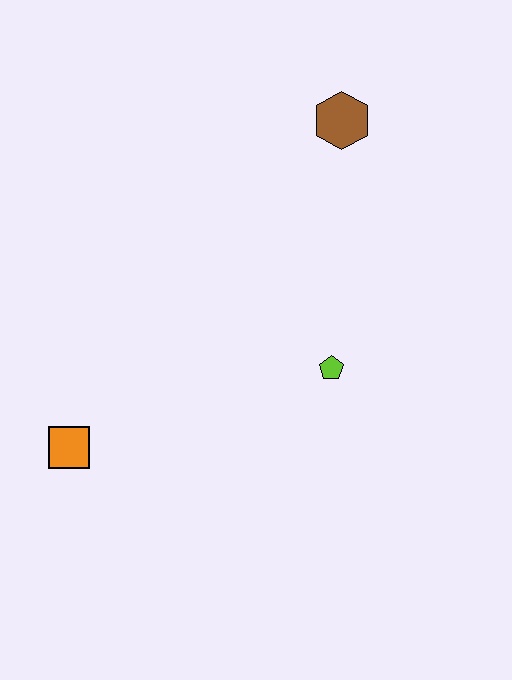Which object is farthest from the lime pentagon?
The orange square is farthest from the lime pentagon.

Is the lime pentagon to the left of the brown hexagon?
Yes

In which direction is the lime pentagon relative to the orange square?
The lime pentagon is to the right of the orange square.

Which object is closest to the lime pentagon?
The brown hexagon is closest to the lime pentagon.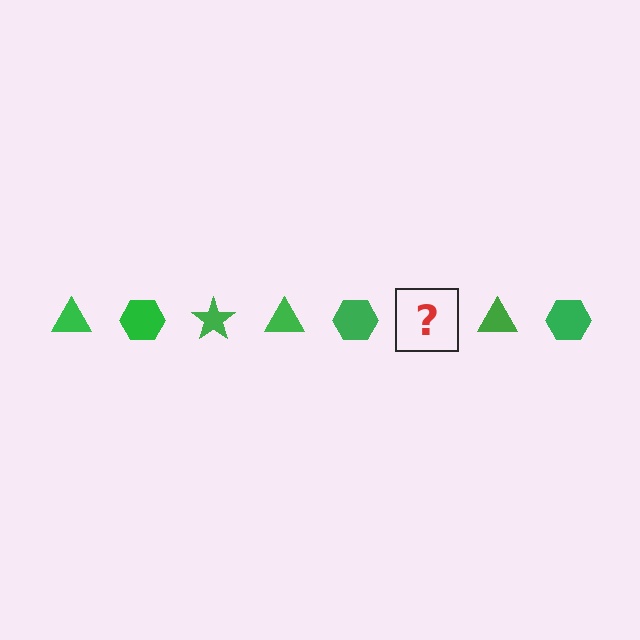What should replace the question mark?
The question mark should be replaced with a green star.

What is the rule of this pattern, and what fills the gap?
The rule is that the pattern cycles through triangle, hexagon, star shapes in green. The gap should be filled with a green star.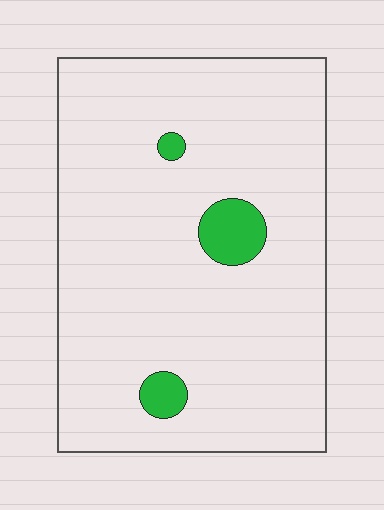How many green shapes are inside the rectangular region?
3.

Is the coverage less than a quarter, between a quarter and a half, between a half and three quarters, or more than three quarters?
Less than a quarter.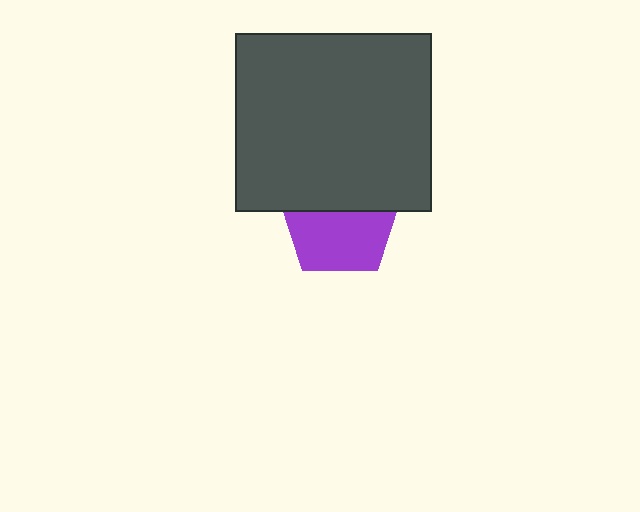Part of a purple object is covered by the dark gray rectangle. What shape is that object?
It is a pentagon.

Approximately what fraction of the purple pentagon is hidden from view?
Roughly 42% of the purple pentagon is hidden behind the dark gray rectangle.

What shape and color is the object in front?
The object in front is a dark gray rectangle.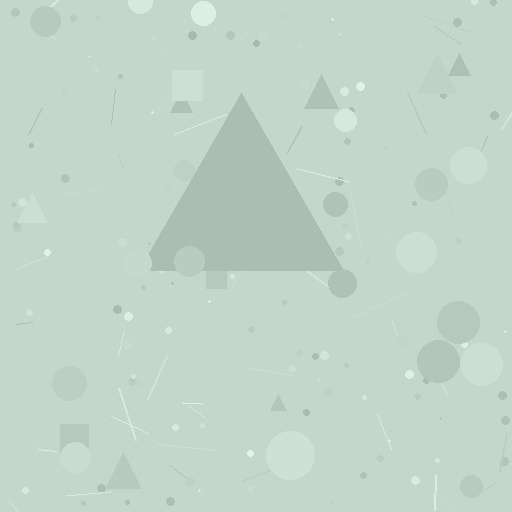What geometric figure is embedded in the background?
A triangle is embedded in the background.